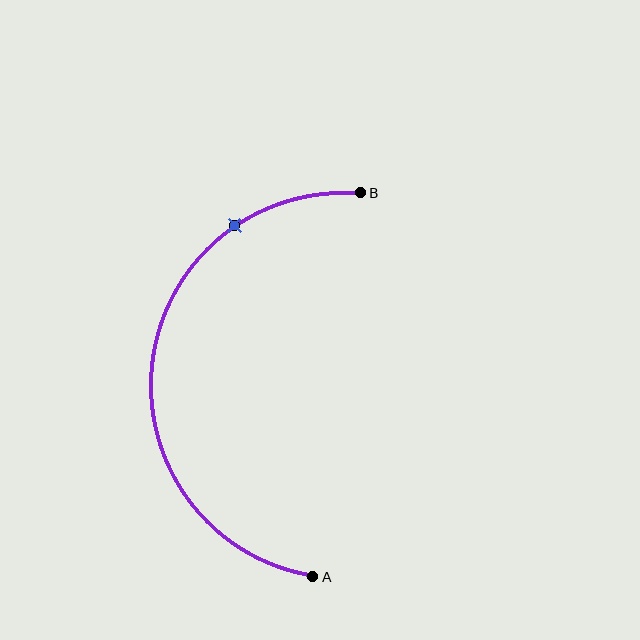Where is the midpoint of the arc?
The arc midpoint is the point on the curve farthest from the straight line joining A and B. It sits to the left of that line.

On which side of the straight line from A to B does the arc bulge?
The arc bulges to the left of the straight line connecting A and B.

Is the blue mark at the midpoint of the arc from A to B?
No. The blue mark lies on the arc but is closer to endpoint B. The arc midpoint would be at the point on the curve equidistant along the arc from both A and B.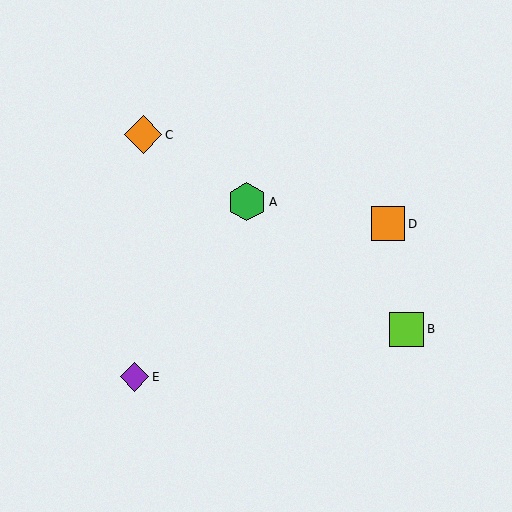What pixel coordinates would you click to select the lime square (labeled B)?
Click at (407, 329) to select the lime square B.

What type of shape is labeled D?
Shape D is an orange square.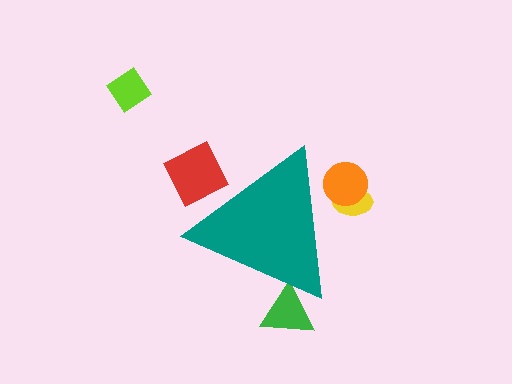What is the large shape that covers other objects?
A teal triangle.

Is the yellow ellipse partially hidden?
Yes, the yellow ellipse is partially hidden behind the teal triangle.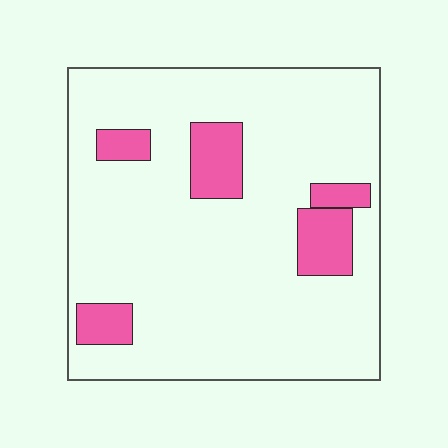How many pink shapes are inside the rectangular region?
5.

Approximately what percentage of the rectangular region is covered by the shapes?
Approximately 15%.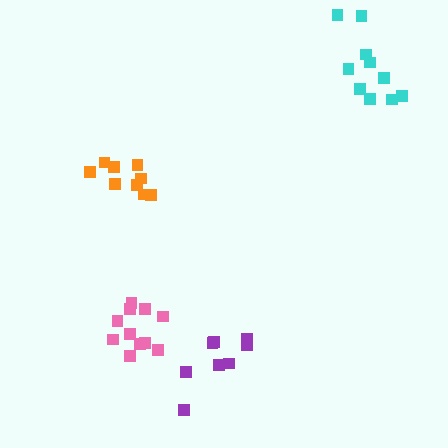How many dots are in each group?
Group 1: 9 dots, Group 2: 8 dots, Group 3: 10 dots, Group 4: 11 dots (38 total).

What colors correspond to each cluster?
The clusters are colored: orange, purple, cyan, pink.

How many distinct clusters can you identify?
There are 4 distinct clusters.